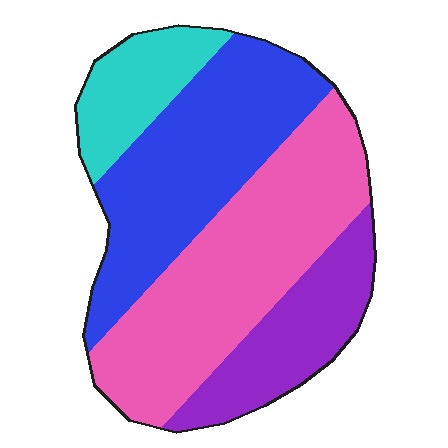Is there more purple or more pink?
Pink.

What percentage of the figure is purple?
Purple takes up about one sixth (1/6) of the figure.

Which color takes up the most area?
Pink, at roughly 40%.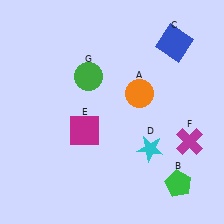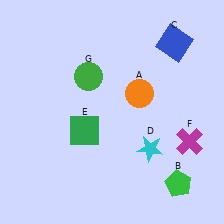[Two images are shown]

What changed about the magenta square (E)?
In Image 1, E is magenta. In Image 2, it changed to green.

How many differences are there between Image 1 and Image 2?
There is 1 difference between the two images.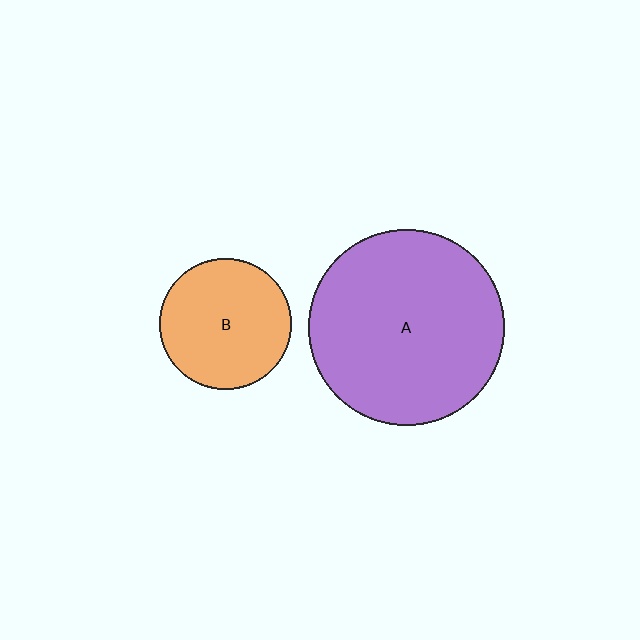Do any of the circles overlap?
No, none of the circles overlap.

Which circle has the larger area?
Circle A (purple).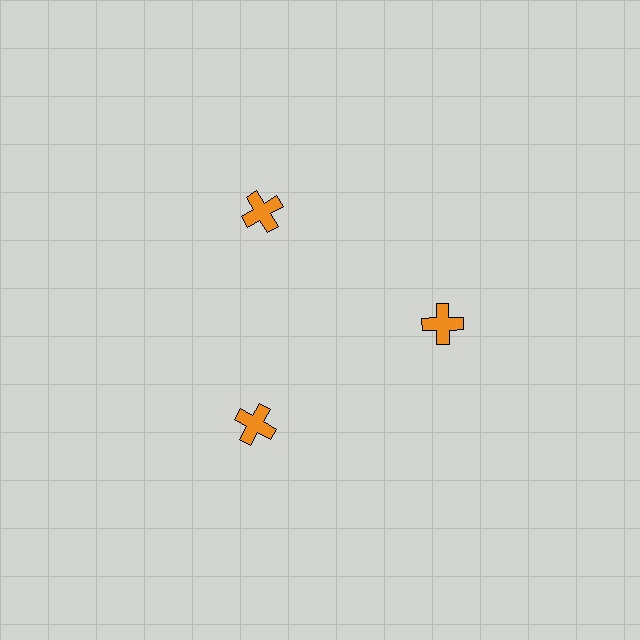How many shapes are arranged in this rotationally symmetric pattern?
There are 3 shapes, arranged in 3 groups of 1.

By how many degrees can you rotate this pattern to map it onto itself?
The pattern maps onto itself every 120 degrees of rotation.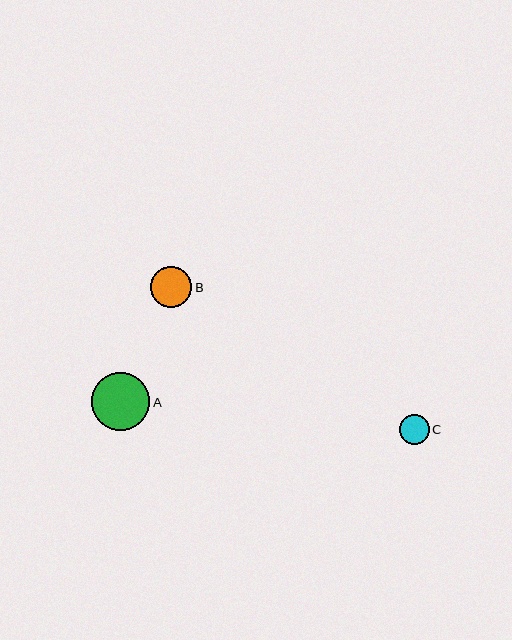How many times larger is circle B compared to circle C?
Circle B is approximately 1.4 times the size of circle C.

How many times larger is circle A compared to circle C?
Circle A is approximately 1.9 times the size of circle C.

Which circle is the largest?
Circle A is the largest with a size of approximately 58 pixels.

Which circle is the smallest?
Circle C is the smallest with a size of approximately 30 pixels.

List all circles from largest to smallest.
From largest to smallest: A, B, C.